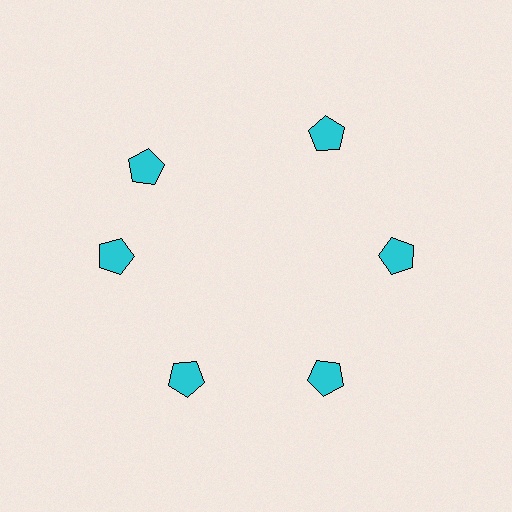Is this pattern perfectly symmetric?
No. The 6 cyan pentagons are arranged in a ring, but one element near the 11 o'clock position is rotated out of alignment along the ring, breaking the 6-fold rotational symmetry.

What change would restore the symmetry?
The symmetry would be restored by rotating it back into even spacing with its neighbors so that all 6 pentagons sit at equal angles and equal distance from the center.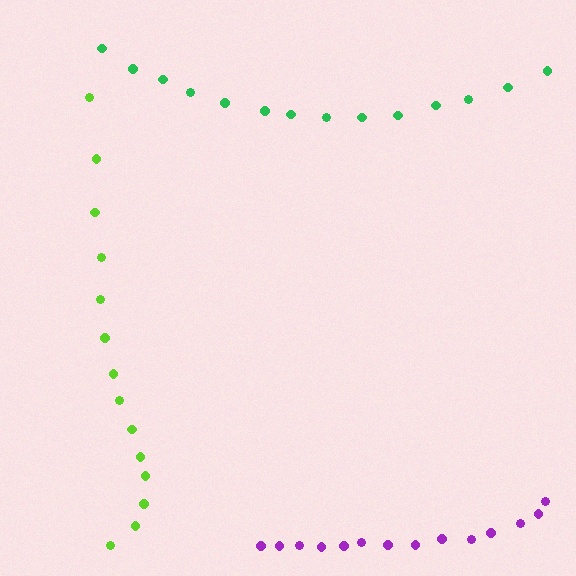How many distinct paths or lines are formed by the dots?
There are 3 distinct paths.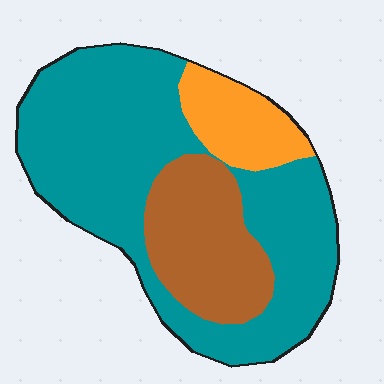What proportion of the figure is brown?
Brown covers 23% of the figure.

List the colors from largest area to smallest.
From largest to smallest: teal, brown, orange.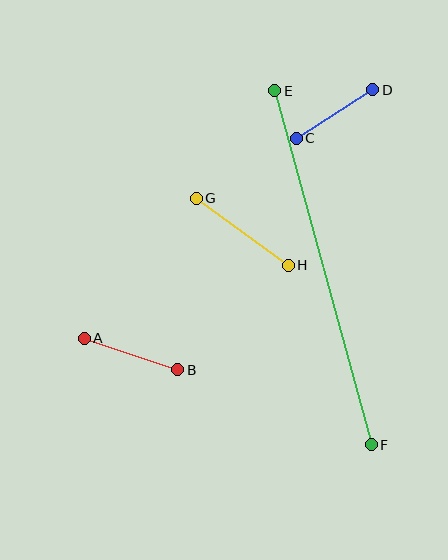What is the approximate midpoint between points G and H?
The midpoint is at approximately (242, 232) pixels.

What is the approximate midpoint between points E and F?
The midpoint is at approximately (323, 268) pixels.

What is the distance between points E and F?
The distance is approximately 367 pixels.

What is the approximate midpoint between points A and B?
The midpoint is at approximately (131, 354) pixels.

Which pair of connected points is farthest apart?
Points E and F are farthest apart.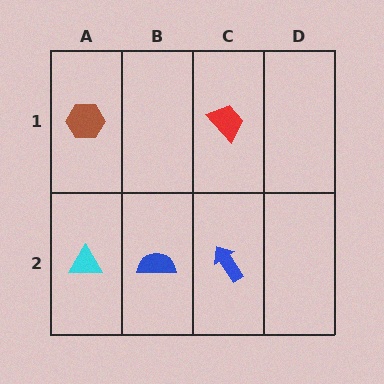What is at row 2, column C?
A blue arrow.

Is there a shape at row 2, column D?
No, that cell is empty.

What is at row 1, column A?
A brown hexagon.